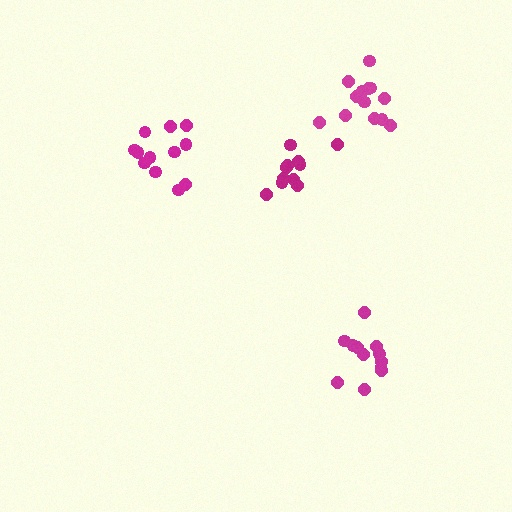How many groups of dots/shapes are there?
There are 4 groups.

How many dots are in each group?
Group 1: 12 dots, Group 2: 13 dots, Group 3: 11 dots, Group 4: 12 dots (48 total).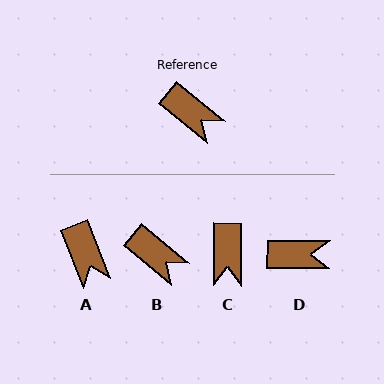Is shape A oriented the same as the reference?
No, it is off by about 29 degrees.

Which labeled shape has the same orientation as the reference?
B.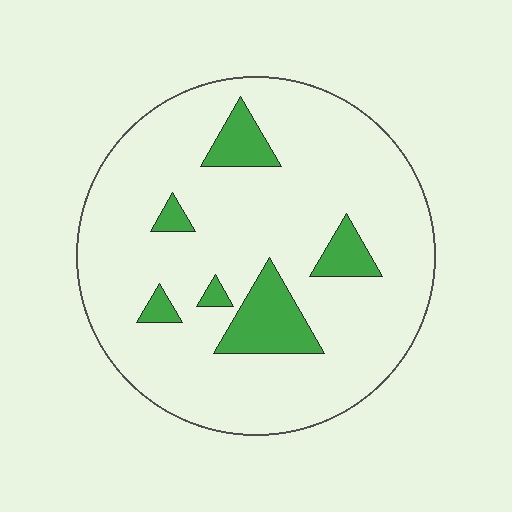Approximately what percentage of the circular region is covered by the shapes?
Approximately 15%.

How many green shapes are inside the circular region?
6.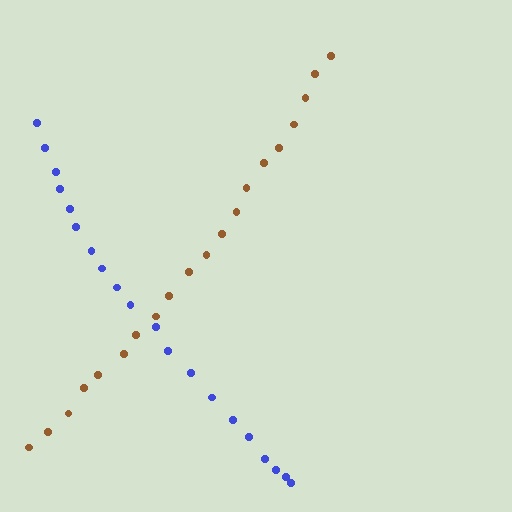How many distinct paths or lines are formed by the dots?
There are 2 distinct paths.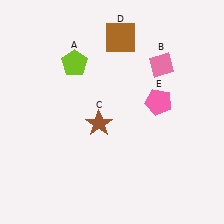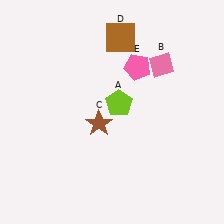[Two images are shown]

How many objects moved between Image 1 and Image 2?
2 objects moved between the two images.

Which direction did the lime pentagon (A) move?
The lime pentagon (A) moved right.